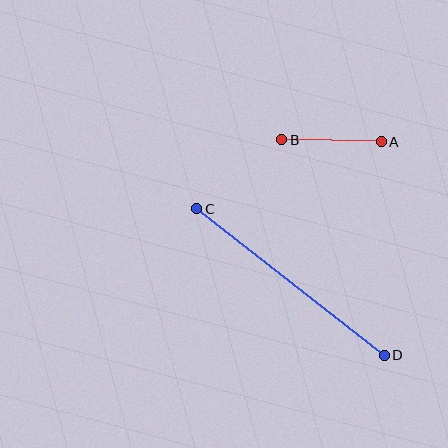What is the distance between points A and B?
The distance is approximately 100 pixels.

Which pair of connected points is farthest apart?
Points C and D are farthest apart.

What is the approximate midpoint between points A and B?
The midpoint is at approximately (332, 141) pixels.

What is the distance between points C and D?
The distance is approximately 238 pixels.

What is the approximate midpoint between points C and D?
The midpoint is at approximately (291, 282) pixels.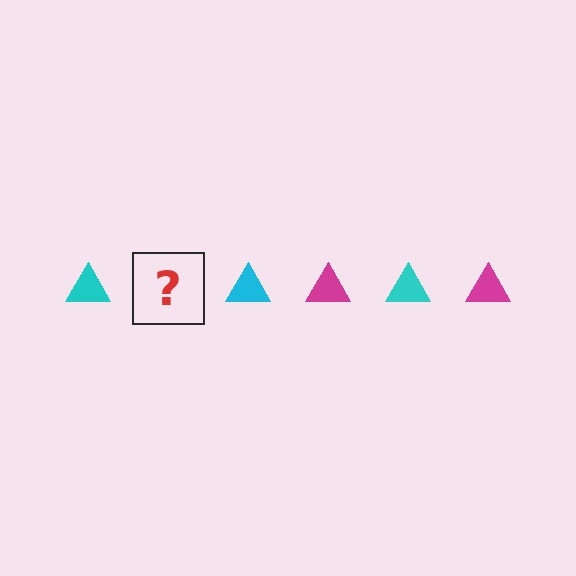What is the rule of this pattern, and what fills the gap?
The rule is that the pattern cycles through cyan, magenta triangles. The gap should be filled with a magenta triangle.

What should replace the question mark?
The question mark should be replaced with a magenta triangle.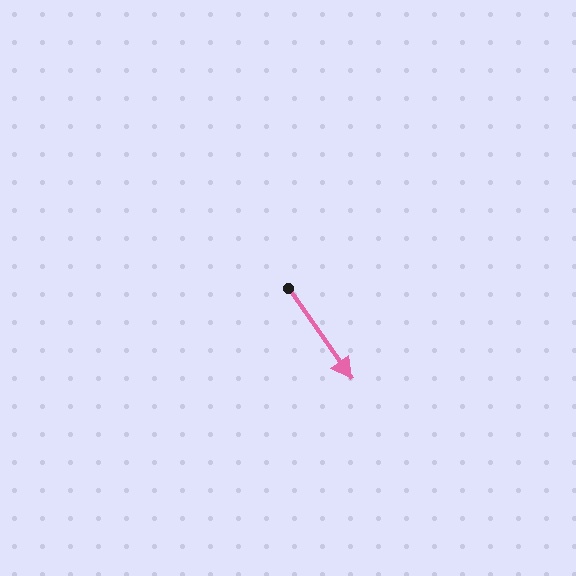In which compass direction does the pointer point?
Southeast.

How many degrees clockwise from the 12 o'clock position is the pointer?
Approximately 145 degrees.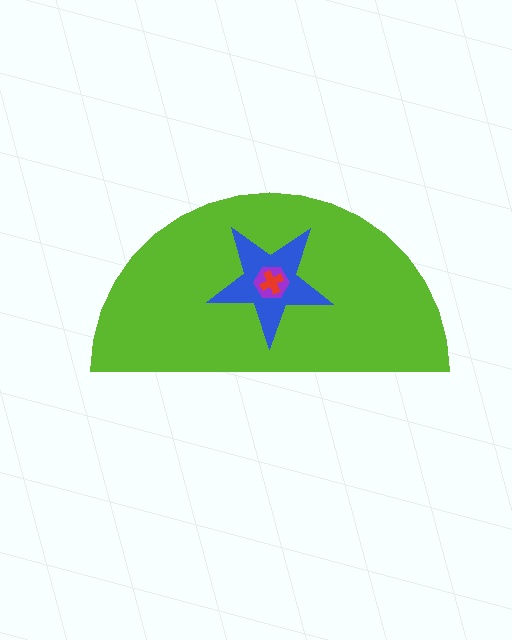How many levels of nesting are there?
4.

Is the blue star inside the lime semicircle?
Yes.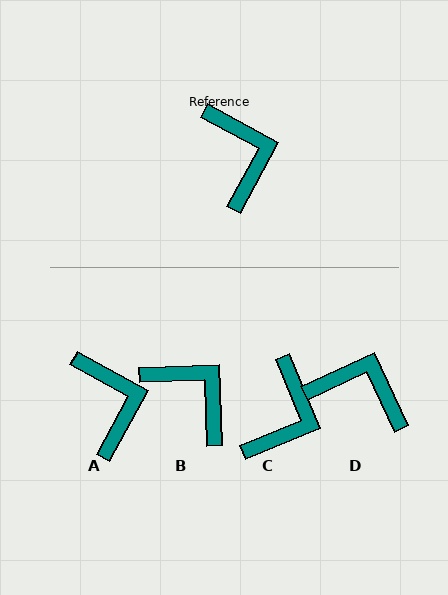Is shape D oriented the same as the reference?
No, it is off by about 54 degrees.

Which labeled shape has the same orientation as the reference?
A.